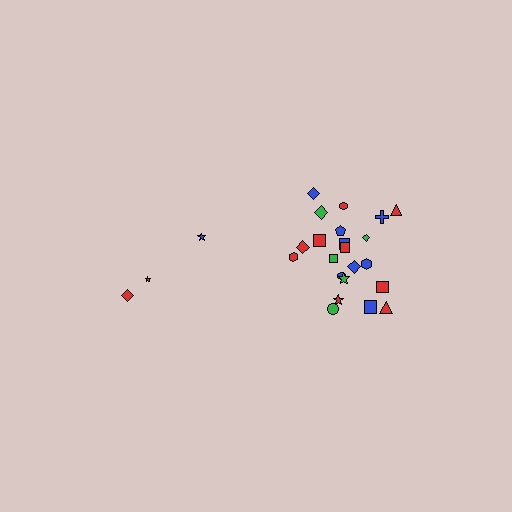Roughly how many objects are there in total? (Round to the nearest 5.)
Roughly 25 objects in total.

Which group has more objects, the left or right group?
The right group.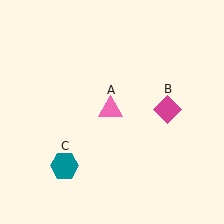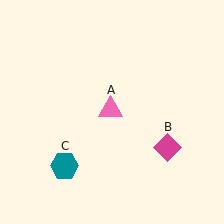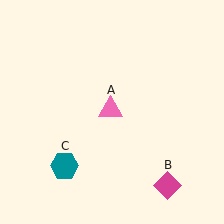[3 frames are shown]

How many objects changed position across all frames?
1 object changed position: magenta diamond (object B).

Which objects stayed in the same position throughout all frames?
Pink triangle (object A) and teal hexagon (object C) remained stationary.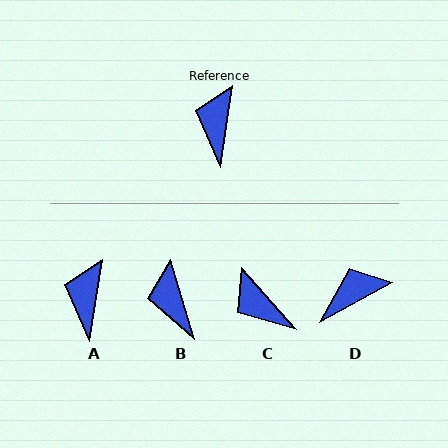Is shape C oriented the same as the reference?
No, it is off by about 50 degrees.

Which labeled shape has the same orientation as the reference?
A.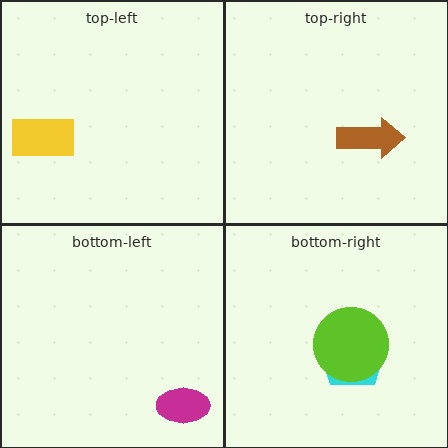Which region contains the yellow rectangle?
The top-left region.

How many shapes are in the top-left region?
1.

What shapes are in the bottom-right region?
The cyan pentagon, the lime circle.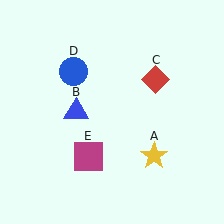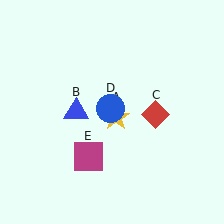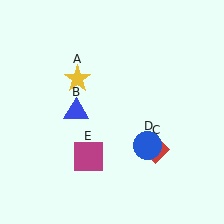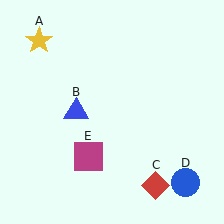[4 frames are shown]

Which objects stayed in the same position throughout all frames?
Blue triangle (object B) and magenta square (object E) remained stationary.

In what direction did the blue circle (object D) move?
The blue circle (object D) moved down and to the right.